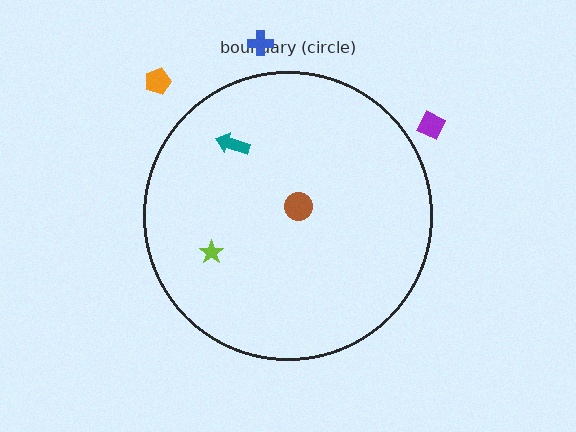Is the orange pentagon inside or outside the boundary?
Outside.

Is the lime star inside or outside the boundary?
Inside.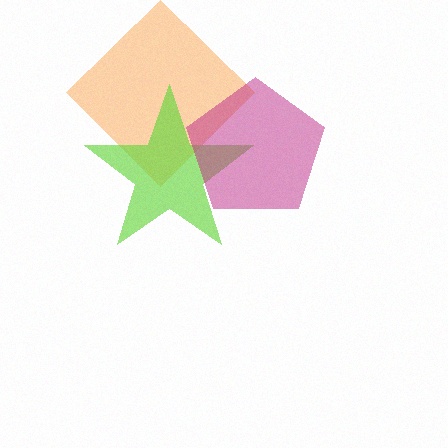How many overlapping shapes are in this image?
There are 3 overlapping shapes in the image.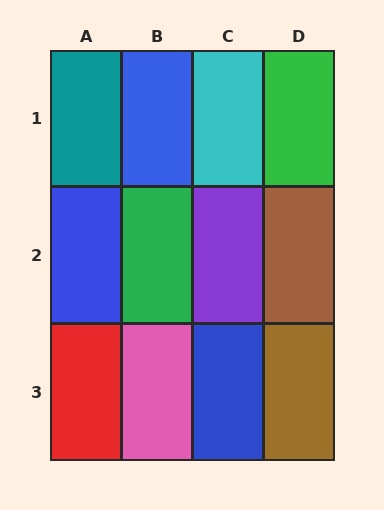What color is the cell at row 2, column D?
Brown.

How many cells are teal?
1 cell is teal.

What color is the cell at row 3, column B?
Pink.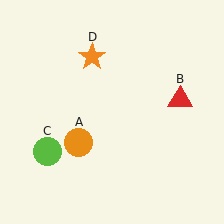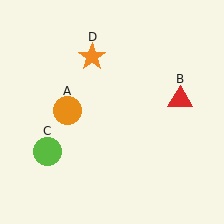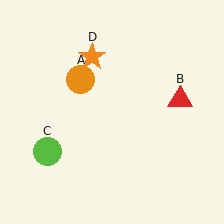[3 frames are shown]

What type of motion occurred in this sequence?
The orange circle (object A) rotated clockwise around the center of the scene.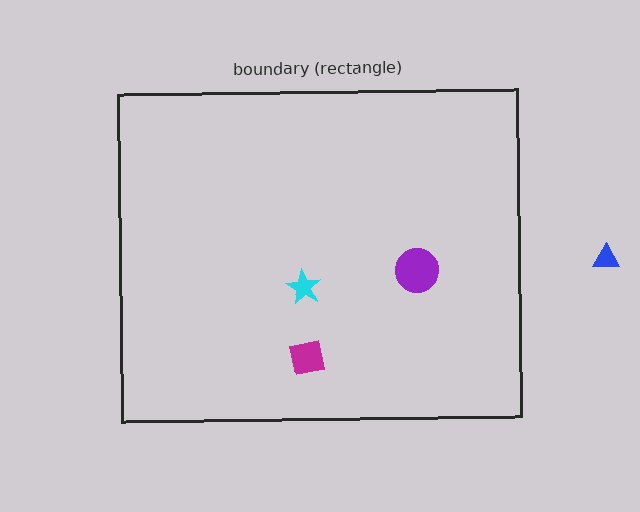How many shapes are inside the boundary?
3 inside, 1 outside.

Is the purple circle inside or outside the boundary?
Inside.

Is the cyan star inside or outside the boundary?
Inside.